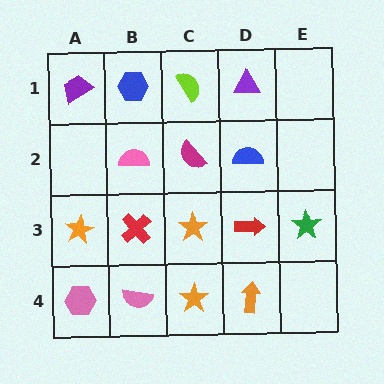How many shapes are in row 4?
4 shapes.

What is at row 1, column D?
A purple triangle.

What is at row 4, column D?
An orange arrow.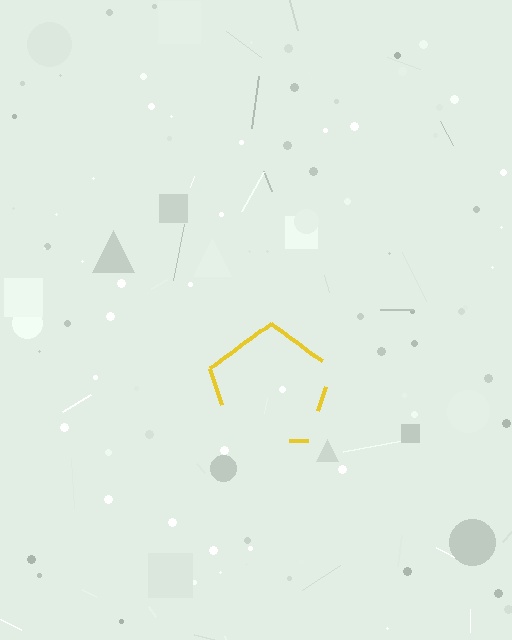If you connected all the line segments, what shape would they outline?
They would outline a pentagon.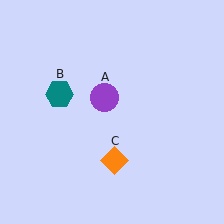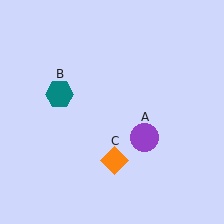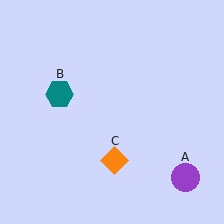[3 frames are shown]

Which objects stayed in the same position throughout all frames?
Teal hexagon (object B) and orange diamond (object C) remained stationary.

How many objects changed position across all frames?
1 object changed position: purple circle (object A).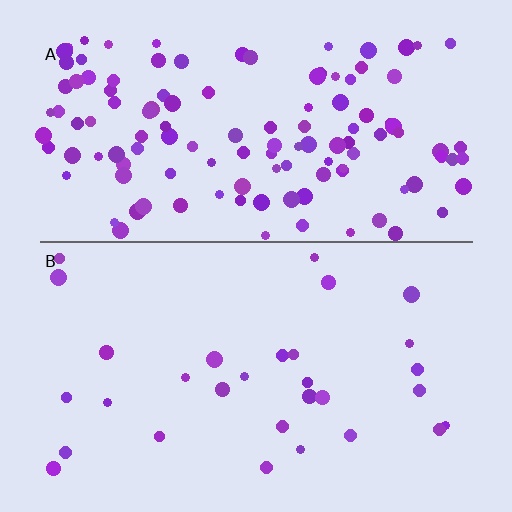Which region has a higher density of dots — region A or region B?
A (the top).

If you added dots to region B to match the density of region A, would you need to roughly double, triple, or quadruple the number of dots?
Approximately quadruple.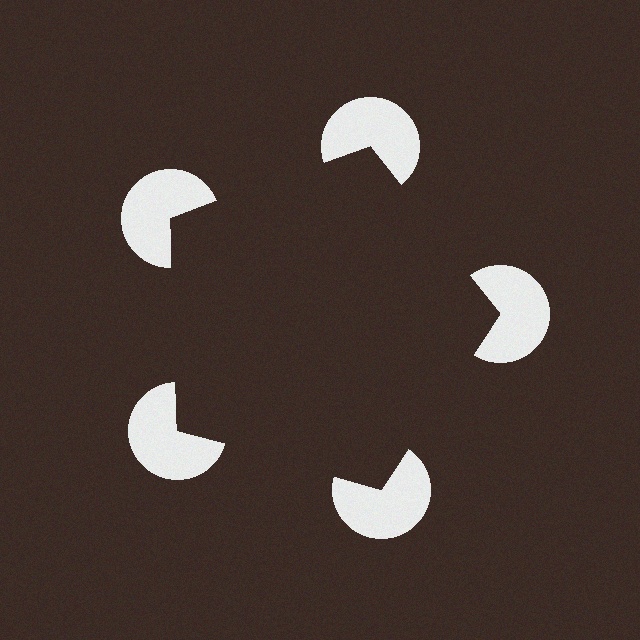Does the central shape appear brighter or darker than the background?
It typically appears slightly darker than the background, even though no actual brightness change is drawn.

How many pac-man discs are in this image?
There are 5 — one at each vertex of the illusory pentagon.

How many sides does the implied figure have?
5 sides.